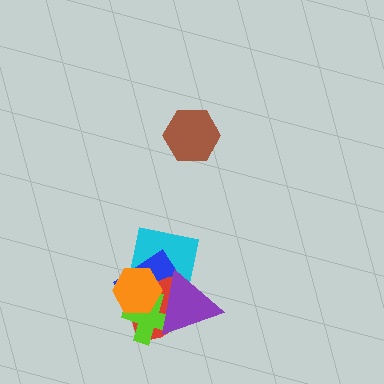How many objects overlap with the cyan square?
5 objects overlap with the cyan square.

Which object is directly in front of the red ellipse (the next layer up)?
The lime cross is directly in front of the red ellipse.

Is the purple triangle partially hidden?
Yes, it is partially covered by another shape.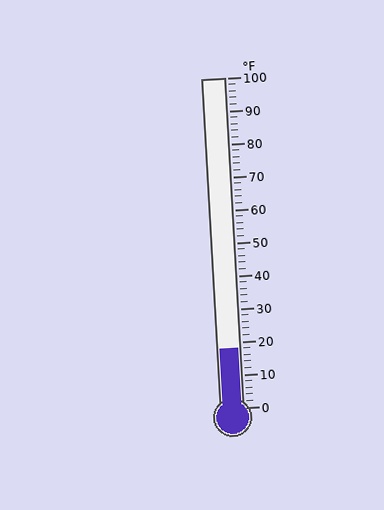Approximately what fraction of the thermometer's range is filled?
The thermometer is filled to approximately 20% of its range.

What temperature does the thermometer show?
The thermometer shows approximately 18°F.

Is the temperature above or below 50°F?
The temperature is below 50°F.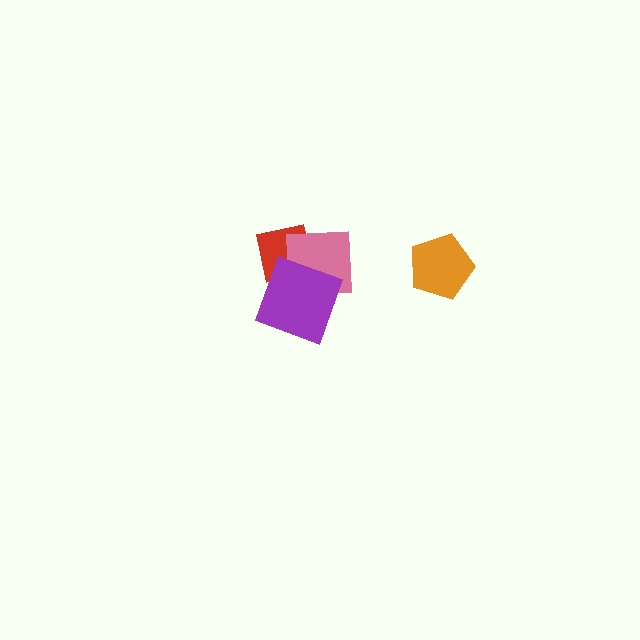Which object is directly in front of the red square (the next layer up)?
The pink square is directly in front of the red square.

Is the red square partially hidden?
Yes, it is partially covered by another shape.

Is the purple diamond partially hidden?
No, no other shape covers it.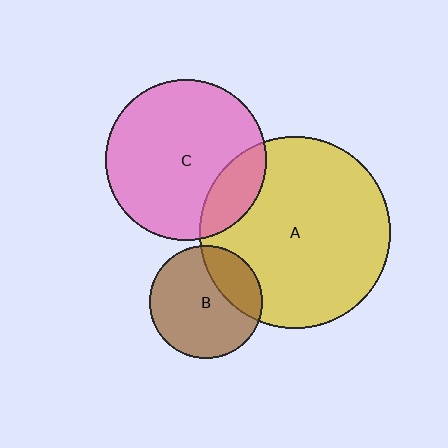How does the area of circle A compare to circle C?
Approximately 1.4 times.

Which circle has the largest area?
Circle A (yellow).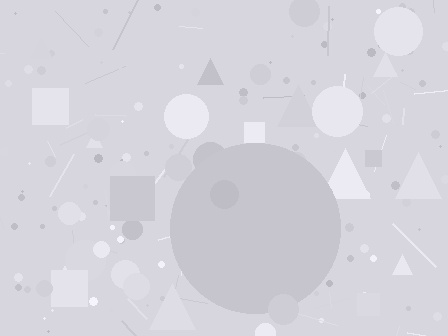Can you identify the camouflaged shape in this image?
The camouflaged shape is a circle.